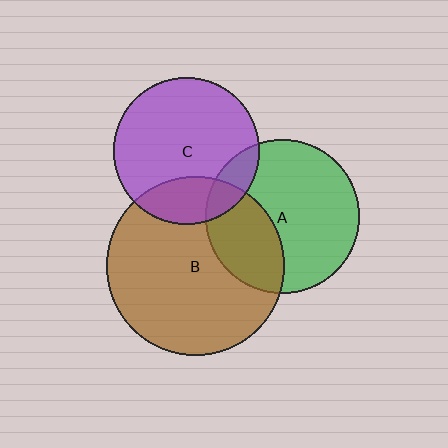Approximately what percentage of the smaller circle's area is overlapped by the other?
Approximately 15%.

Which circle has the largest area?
Circle B (brown).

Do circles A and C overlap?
Yes.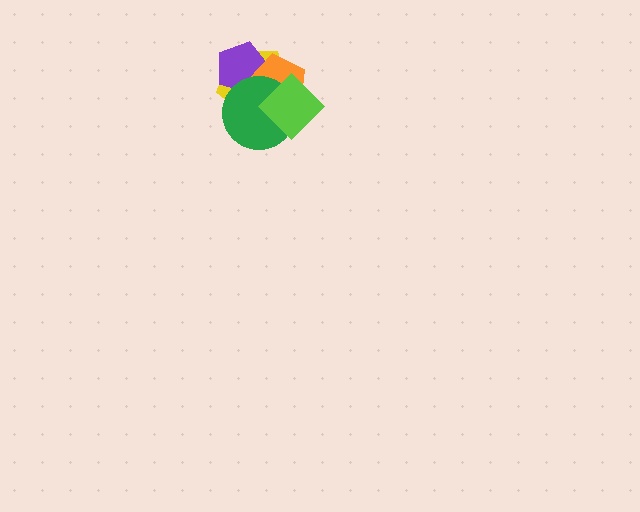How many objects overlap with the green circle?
4 objects overlap with the green circle.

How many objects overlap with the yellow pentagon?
4 objects overlap with the yellow pentagon.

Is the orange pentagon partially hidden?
Yes, it is partially covered by another shape.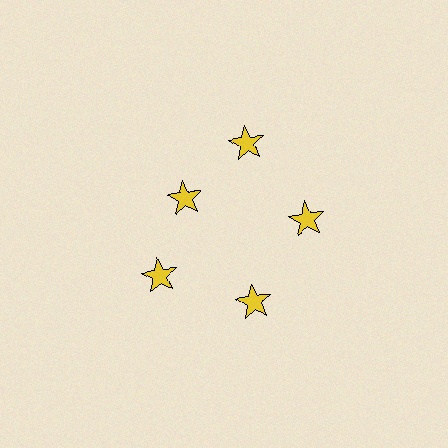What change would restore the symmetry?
The symmetry would be restored by moving it outward, back onto the ring so that all 5 stars sit at equal angles and equal distance from the center.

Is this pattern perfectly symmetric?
No. The 5 yellow stars are arranged in a ring, but one element near the 10 o'clock position is pulled inward toward the center, breaking the 5-fold rotational symmetry.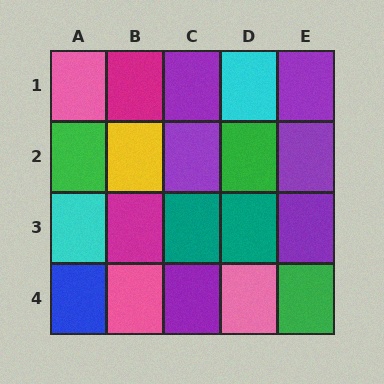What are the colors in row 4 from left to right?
Blue, pink, purple, pink, green.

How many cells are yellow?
1 cell is yellow.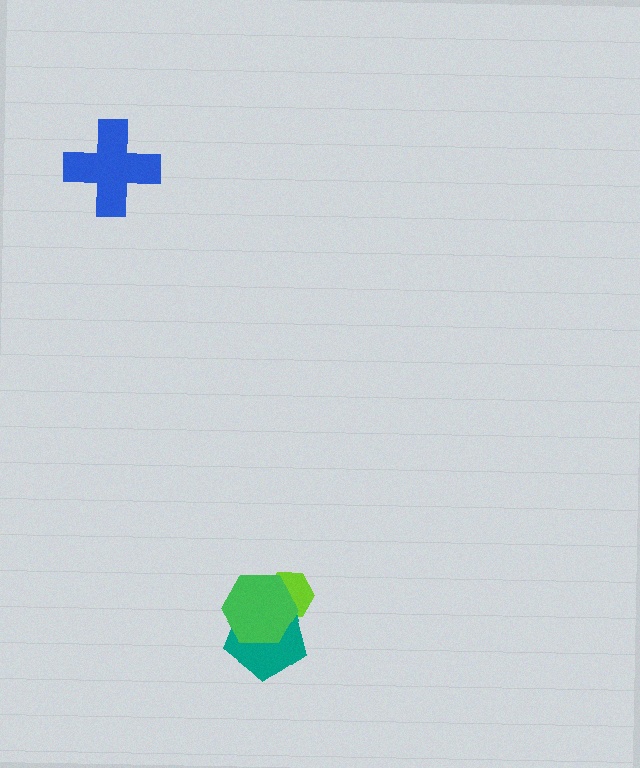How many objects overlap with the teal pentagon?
2 objects overlap with the teal pentagon.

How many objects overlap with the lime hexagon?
2 objects overlap with the lime hexagon.